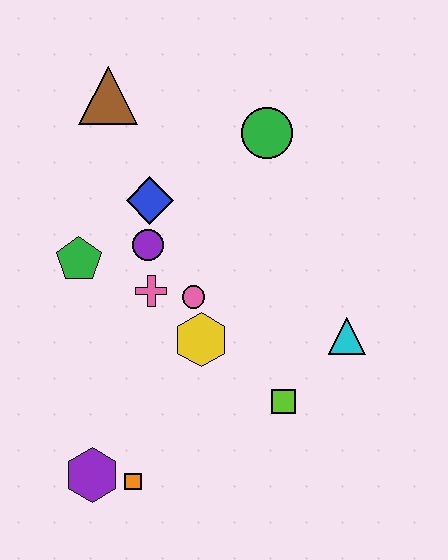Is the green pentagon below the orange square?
No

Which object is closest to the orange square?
The purple hexagon is closest to the orange square.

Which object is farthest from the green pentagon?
The cyan triangle is farthest from the green pentagon.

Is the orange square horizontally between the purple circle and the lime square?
No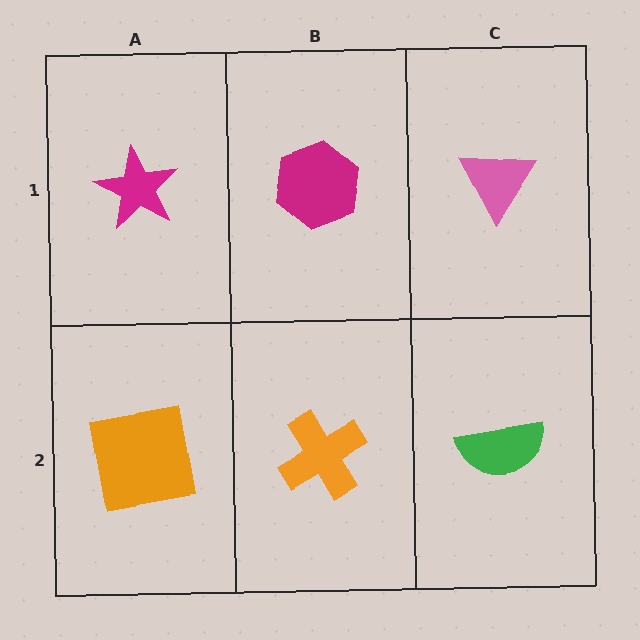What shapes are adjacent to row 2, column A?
A magenta star (row 1, column A), an orange cross (row 2, column B).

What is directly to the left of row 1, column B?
A magenta star.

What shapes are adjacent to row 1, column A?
An orange square (row 2, column A), a magenta hexagon (row 1, column B).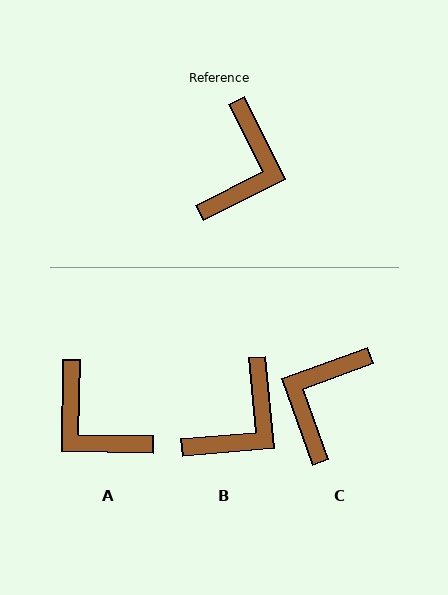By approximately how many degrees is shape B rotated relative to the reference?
Approximately 22 degrees clockwise.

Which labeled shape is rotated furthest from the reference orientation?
C, about 173 degrees away.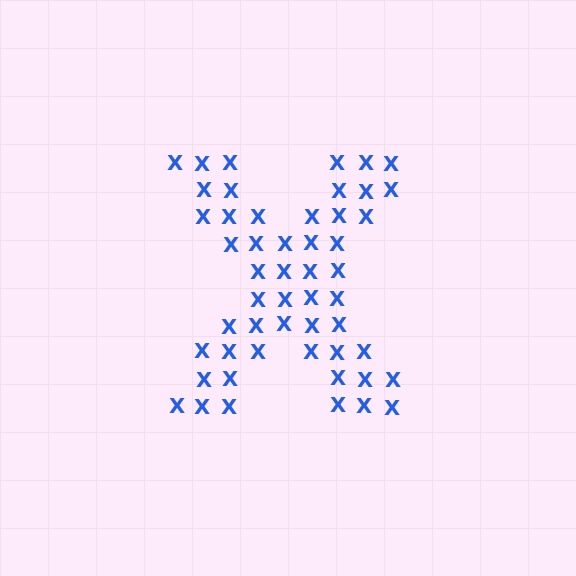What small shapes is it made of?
It is made of small letter X's.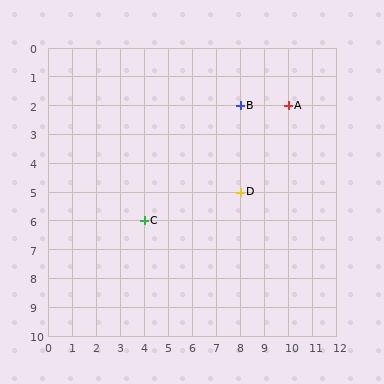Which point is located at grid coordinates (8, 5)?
Point D is at (8, 5).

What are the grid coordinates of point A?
Point A is at grid coordinates (10, 2).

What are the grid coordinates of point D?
Point D is at grid coordinates (8, 5).